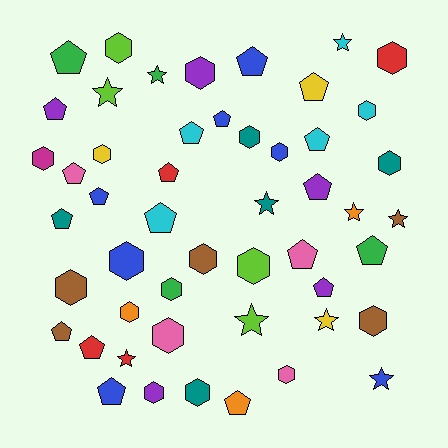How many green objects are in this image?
There are 4 green objects.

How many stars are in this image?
There are 10 stars.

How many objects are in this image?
There are 50 objects.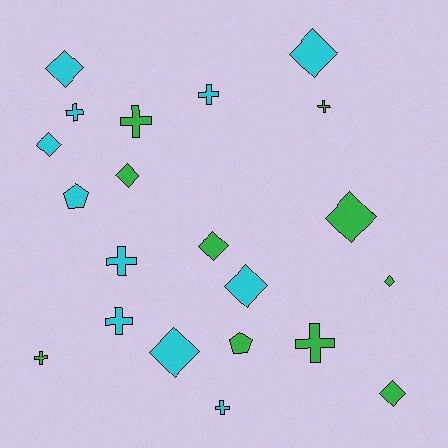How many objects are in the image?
There are 21 objects.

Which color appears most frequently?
Cyan, with 11 objects.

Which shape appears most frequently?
Diamond, with 10 objects.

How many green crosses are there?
There are 4 green crosses.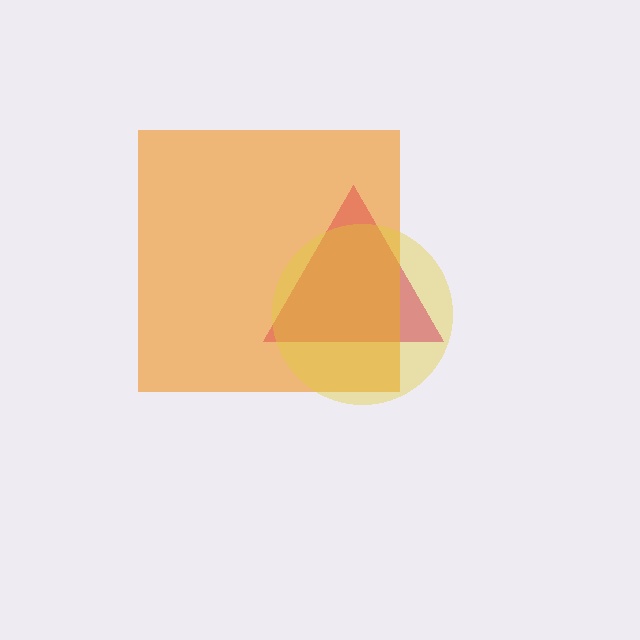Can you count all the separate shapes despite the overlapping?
Yes, there are 3 separate shapes.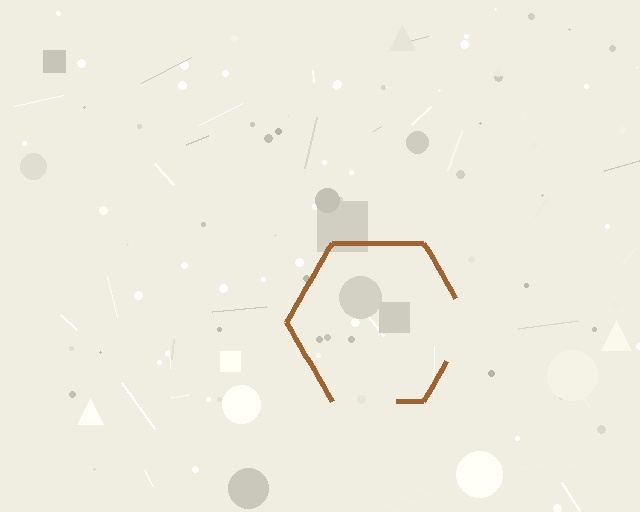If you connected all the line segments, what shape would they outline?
They would outline a hexagon.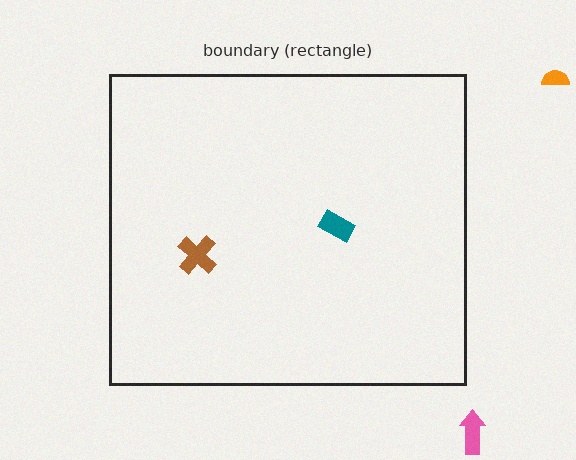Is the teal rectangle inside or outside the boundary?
Inside.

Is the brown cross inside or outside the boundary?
Inside.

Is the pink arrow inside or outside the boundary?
Outside.